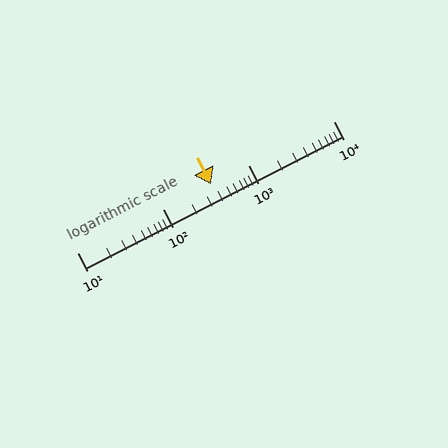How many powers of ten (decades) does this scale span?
The scale spans 3 decades, from 10 to 10000.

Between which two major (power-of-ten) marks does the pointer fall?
The pointer is between 100 and 1000.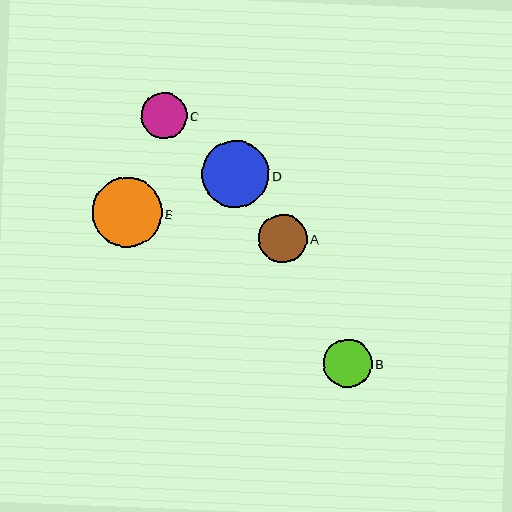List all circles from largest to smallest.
From largest to smallest: E, D, A, B, C.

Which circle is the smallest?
Circle C is the smallest with a size of approximately 46 pixels.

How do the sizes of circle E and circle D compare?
Circle E and circle D are approximately the same size.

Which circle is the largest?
Circle E is the largest with a size of approximately 70 pixels.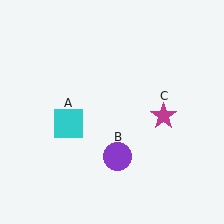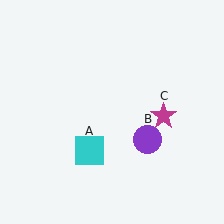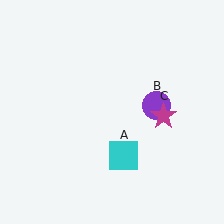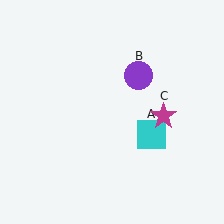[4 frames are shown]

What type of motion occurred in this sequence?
The cyan square (object A), purple circle (object B) rotated counterclockwise around the center of the scene.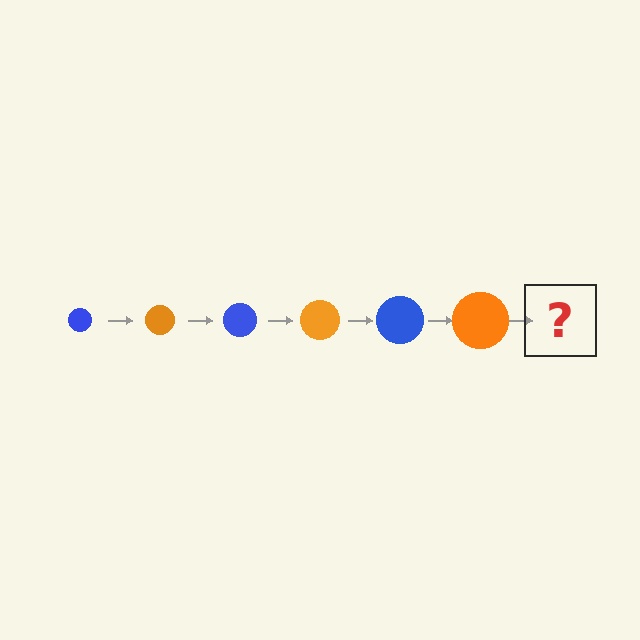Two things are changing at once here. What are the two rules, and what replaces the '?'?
The two rules are that the circle grows larger each step and the color cycles through blue and orange. The '?' should be a blue circle, larger than the previous one.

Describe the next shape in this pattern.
It should be a blue circle, larger than the previous one.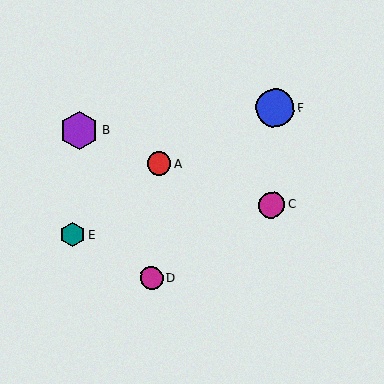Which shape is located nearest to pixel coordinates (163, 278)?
The magenta circle (labeled D) at (151, 278) is nearest to that location.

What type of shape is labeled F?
Shape F is a blue circle.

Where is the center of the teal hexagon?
The center of the teal hexagon is at (73, 234).